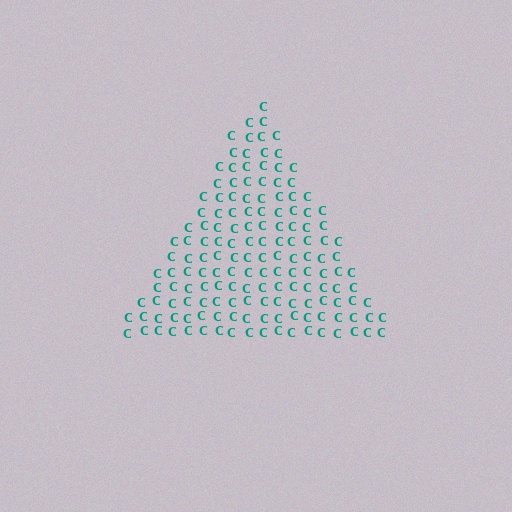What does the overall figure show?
The overall figure shows a triangle.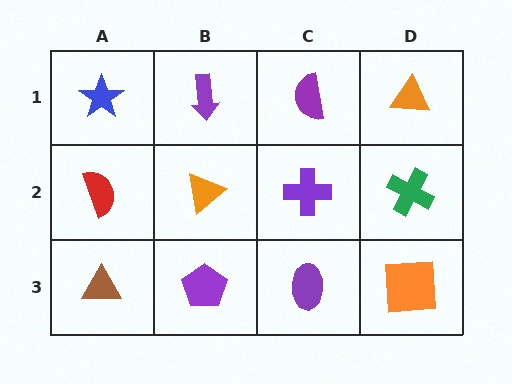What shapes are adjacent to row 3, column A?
A red semicircle (row 2, column A), a purple pentagon (row 3, column B).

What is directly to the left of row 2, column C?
An orange triangle.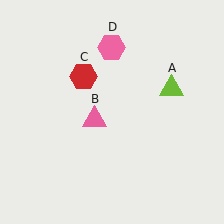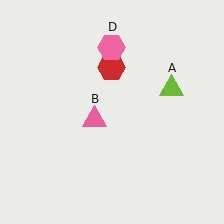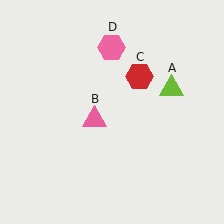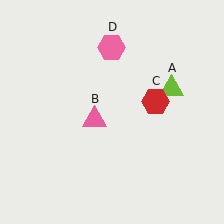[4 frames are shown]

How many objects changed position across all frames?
1 object changed position: red hexagon (object C).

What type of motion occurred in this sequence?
The red hexagon (object C) rotated clockwise around the center of the scene.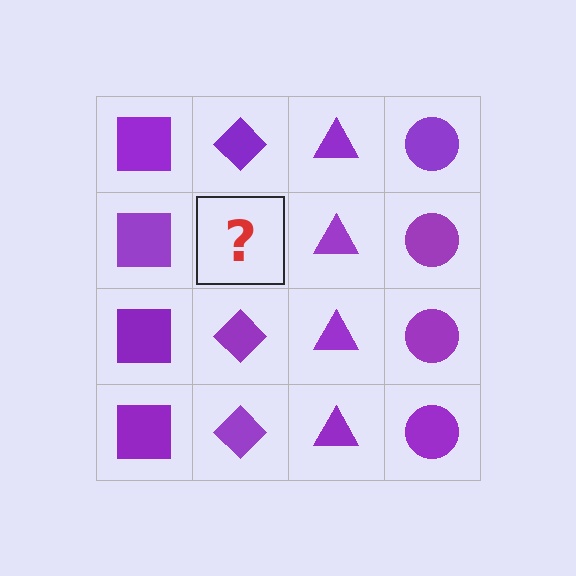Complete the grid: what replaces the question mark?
The question mark should be replaced with a purple diamond.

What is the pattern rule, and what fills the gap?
The rule is that each column has a consistent shape. The gap should be filled with a purple diamond.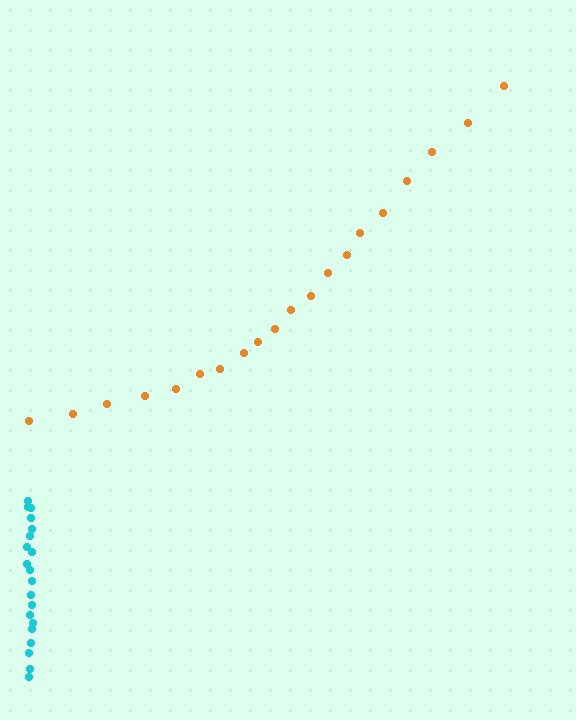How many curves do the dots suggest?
There are 2 distinct paths.